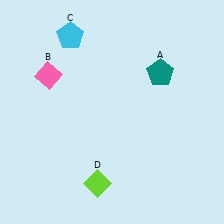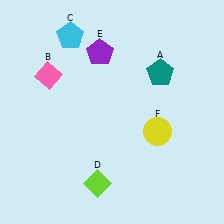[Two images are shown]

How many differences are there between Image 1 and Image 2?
There are 2 differences between the two images.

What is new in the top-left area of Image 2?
A purple pentagon (E) was added in the top-left area of Image 2.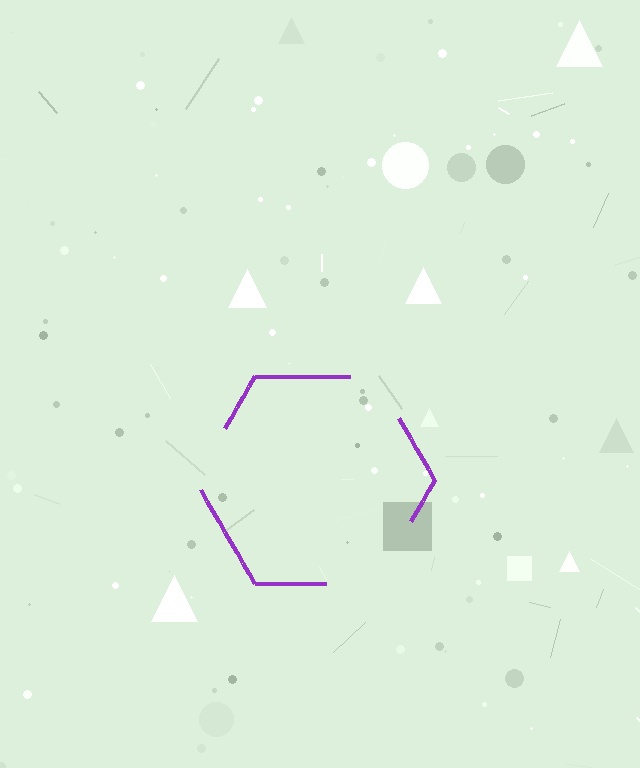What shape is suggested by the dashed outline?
The dashed outline suggests a hexagon.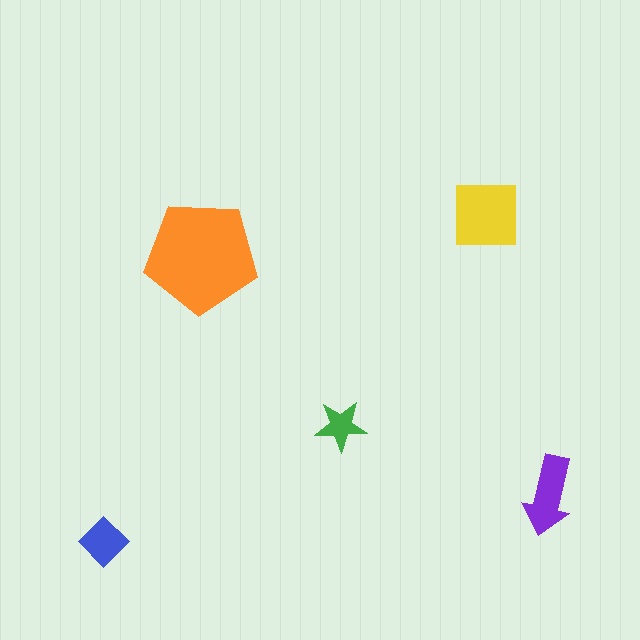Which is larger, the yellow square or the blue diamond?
The yellow square.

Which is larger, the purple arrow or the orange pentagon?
The orange pentagon.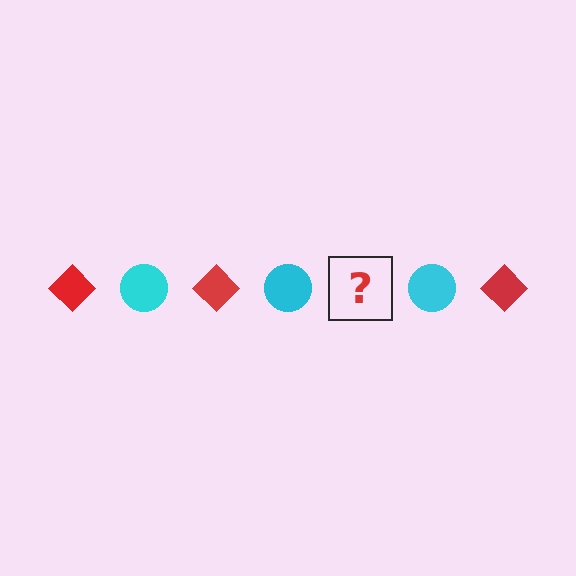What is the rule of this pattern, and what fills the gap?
The rule is that the pattern alternates between red diamond and cyan circle. The gap should be filled with a red diamond.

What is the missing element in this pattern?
The missing element is a red diamond.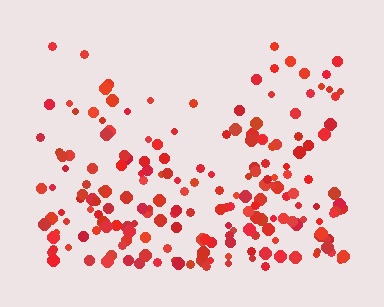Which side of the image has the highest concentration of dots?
The bottom.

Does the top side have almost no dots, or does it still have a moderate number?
Still a moderate number, just noticeably fewer than the bottom.